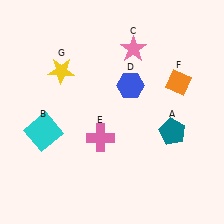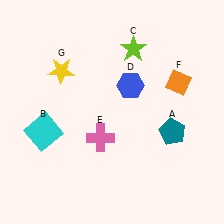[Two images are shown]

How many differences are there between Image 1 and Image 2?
There is 1 difference between the two images.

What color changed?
The star (C) changed from pink in Image 1 to lime in Image 2.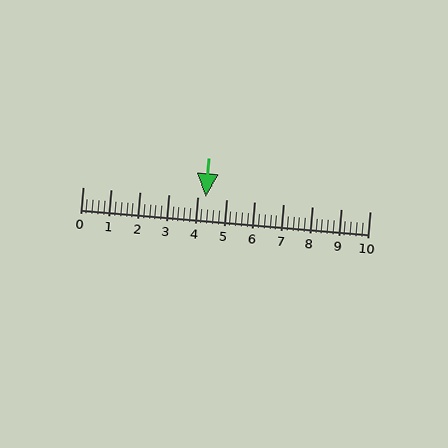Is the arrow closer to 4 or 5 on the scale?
The arrow is closer to 4.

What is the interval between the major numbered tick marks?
The major tick marks are spaced 1 units apart.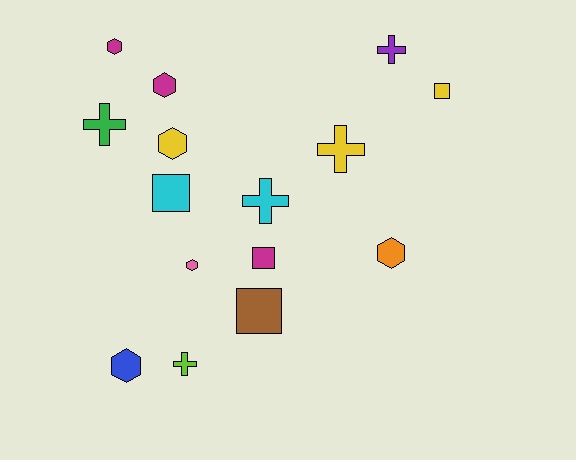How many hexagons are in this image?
There are 6 hexagons.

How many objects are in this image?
There are 15 objects.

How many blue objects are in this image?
There is 1 blue object.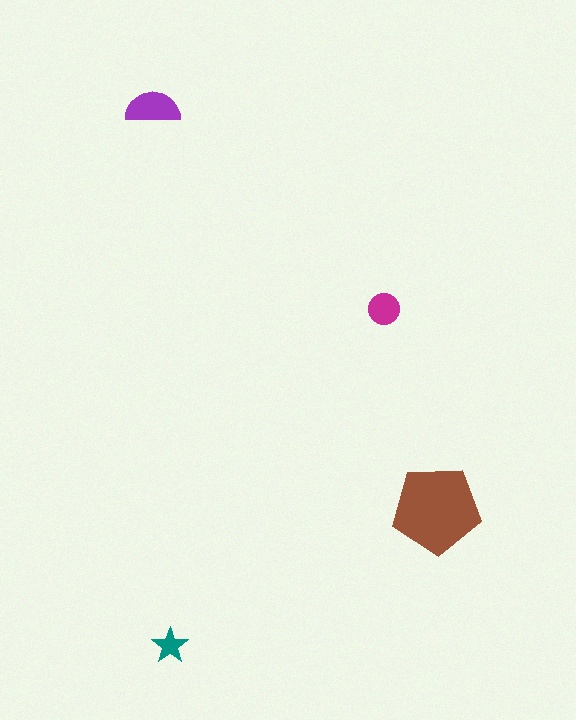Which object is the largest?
The brown pentagon.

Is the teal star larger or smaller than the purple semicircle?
Smaller.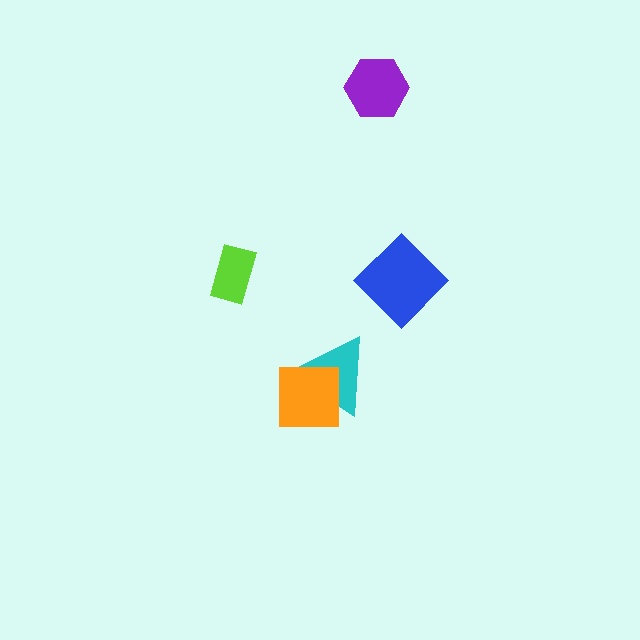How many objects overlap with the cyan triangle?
1 object overlaps with the cyan triangle.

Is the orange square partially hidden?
No, no other shape covers it.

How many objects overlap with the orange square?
1 object overlaps with the orange square.